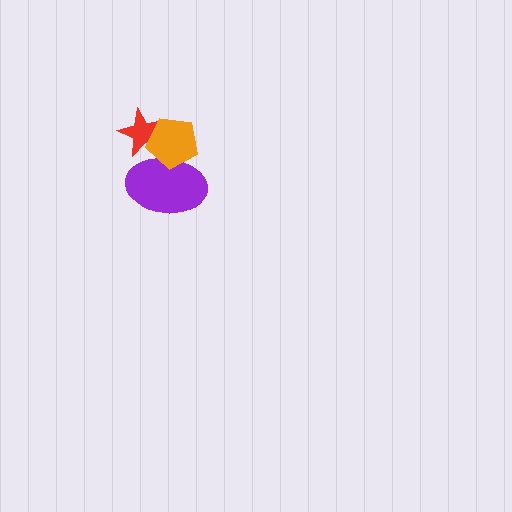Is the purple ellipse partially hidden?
Yes, it is partially covered by another shape.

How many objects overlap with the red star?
2 objects overlap with the red star.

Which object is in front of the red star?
The orange pentagon is in front of the red star.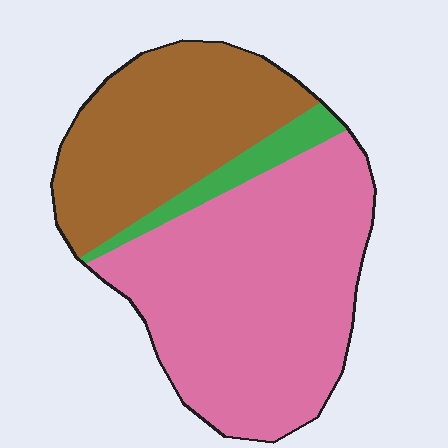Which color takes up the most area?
Pink, at roughly 60%.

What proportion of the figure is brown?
Brown takes up about one third (1/3) of the figure.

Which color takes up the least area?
Green, at roughly 5%.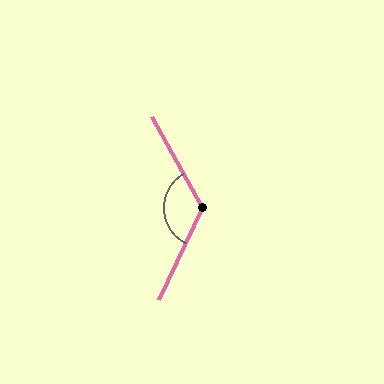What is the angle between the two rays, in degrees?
Approximately 126 degrees.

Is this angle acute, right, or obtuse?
It is obtuse.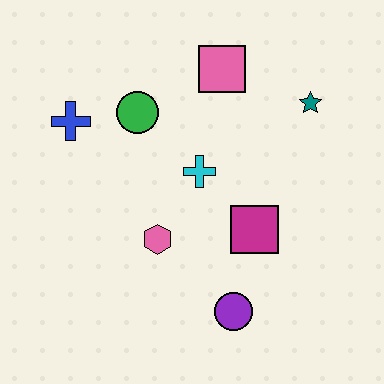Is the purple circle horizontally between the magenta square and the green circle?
Yes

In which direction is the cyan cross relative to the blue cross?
The cyan cross is to the right of the blue cross.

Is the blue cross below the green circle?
Yes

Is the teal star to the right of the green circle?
Yes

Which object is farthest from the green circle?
The purple circle is farthest from the green circle.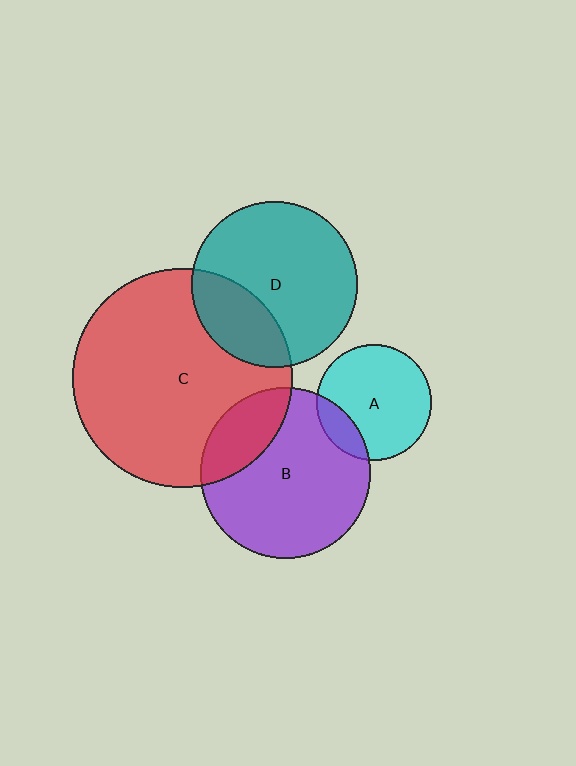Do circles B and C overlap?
Yes.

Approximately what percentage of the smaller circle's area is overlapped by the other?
Approximately 20%.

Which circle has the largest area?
Circle C (red).